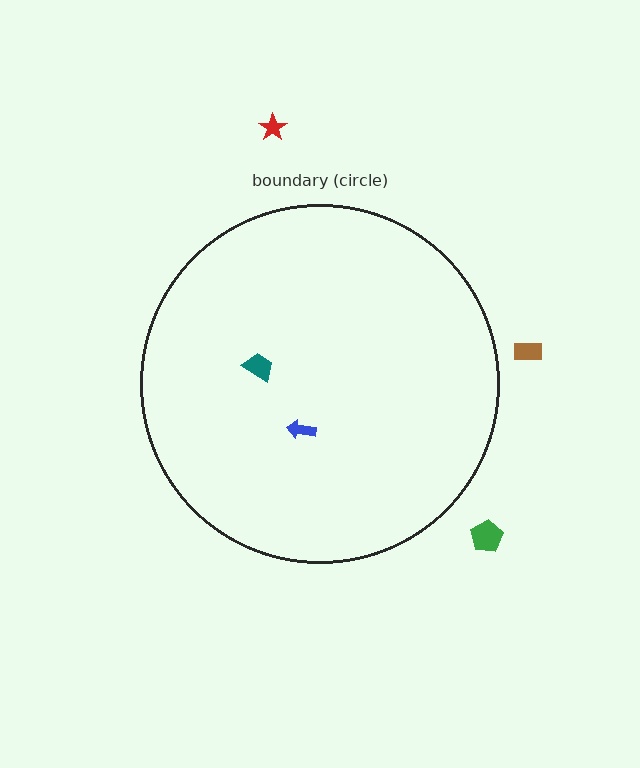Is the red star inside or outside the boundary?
Outside.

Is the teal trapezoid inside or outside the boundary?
Inside.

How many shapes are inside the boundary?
2 inside, 3 outside.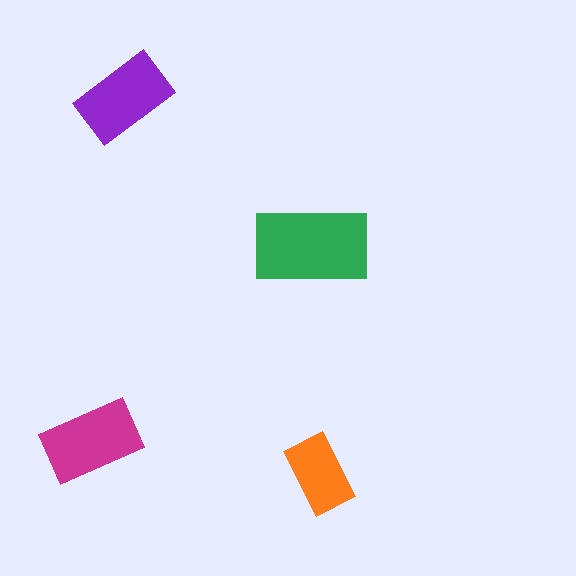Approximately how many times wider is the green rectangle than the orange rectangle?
About 1.5 times wider.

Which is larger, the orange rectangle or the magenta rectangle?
The magenta one.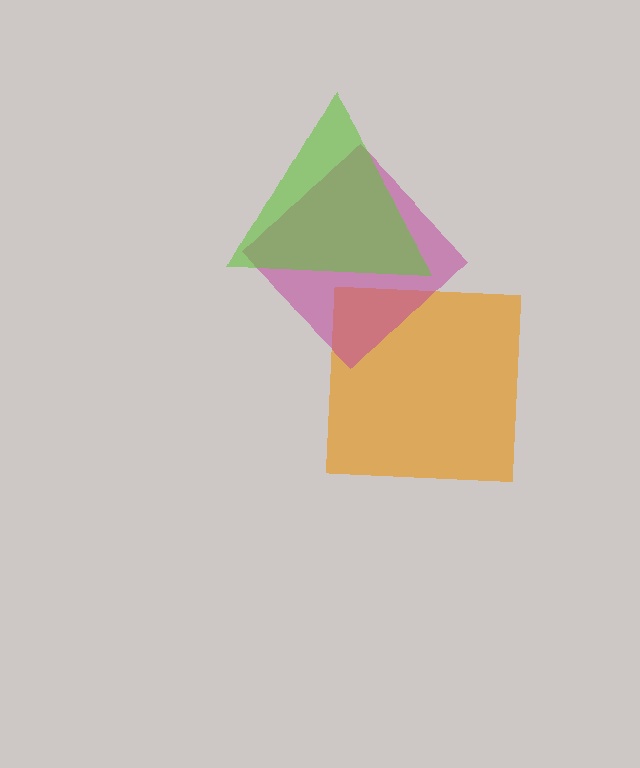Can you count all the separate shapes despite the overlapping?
Yes, there are 3 separate shapes.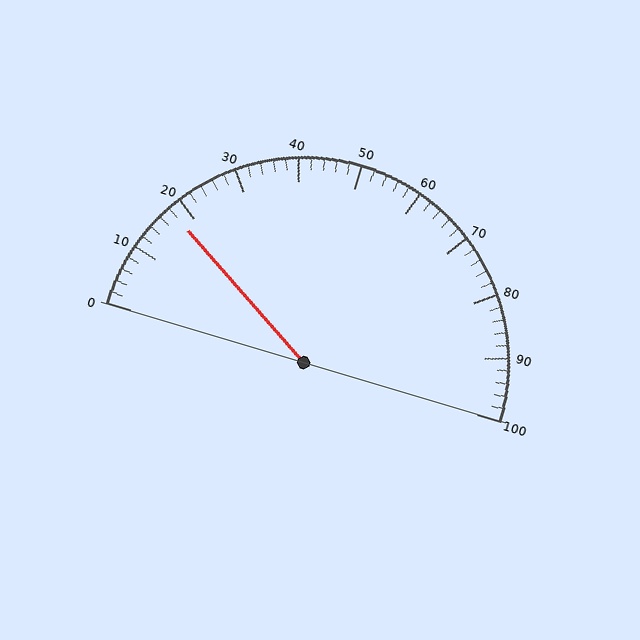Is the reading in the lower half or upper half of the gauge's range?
The reading is in the lower half of the range (0 to 100).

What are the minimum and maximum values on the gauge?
The gauge ranges from 0 to 100.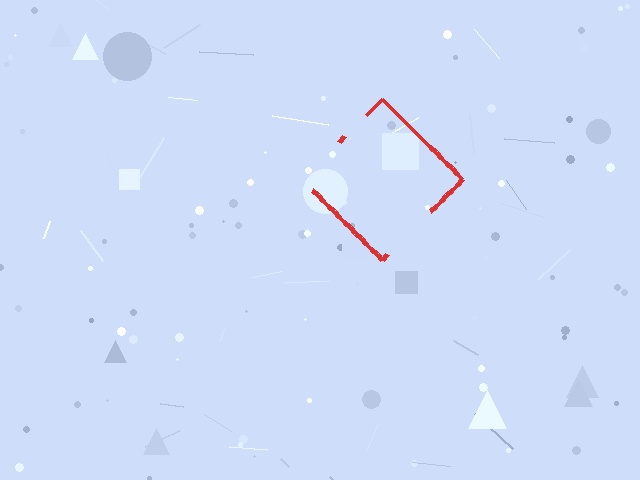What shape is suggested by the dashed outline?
The dashed outline suggests a diamond.